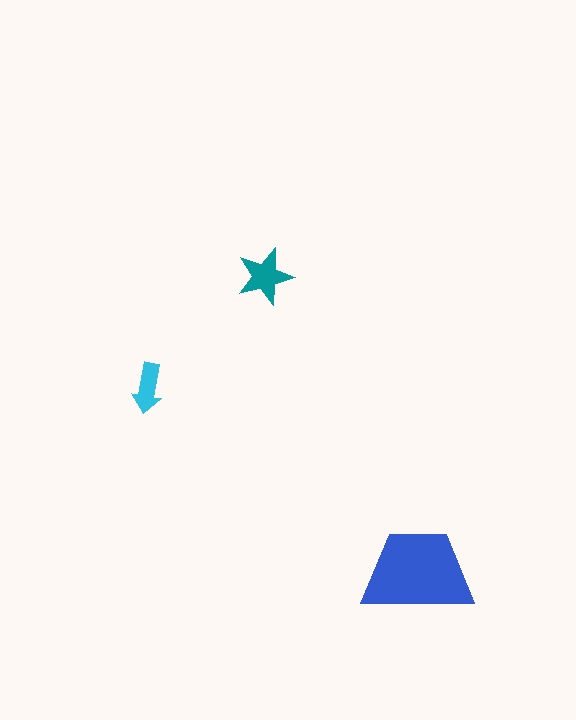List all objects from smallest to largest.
The cyan arrow, the teal star, the blue trapezoid.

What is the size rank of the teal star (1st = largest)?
2nd.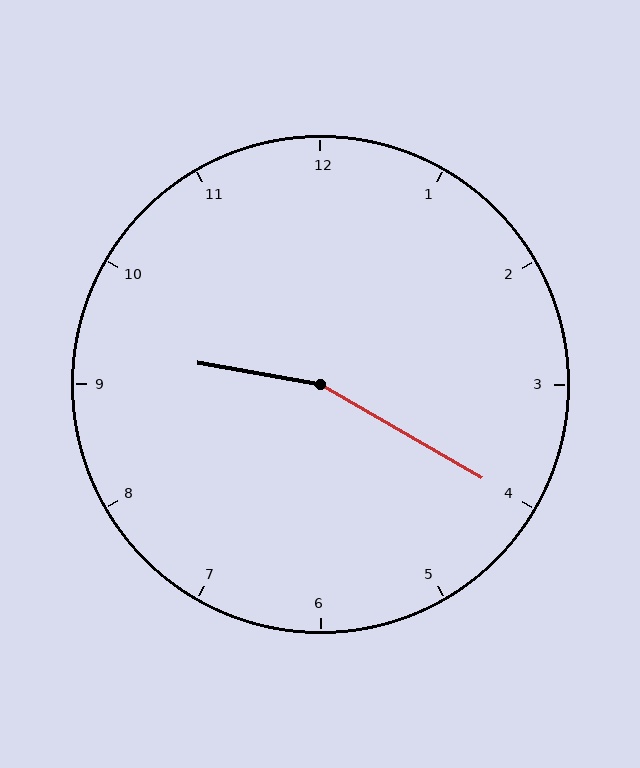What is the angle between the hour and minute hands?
Approximately 160 degrees.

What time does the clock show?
9:20.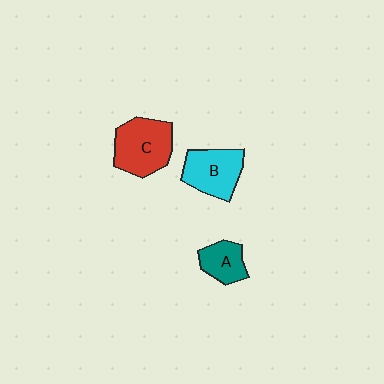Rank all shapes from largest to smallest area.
From largest to smallest: C (red), B (cyan), A (teal).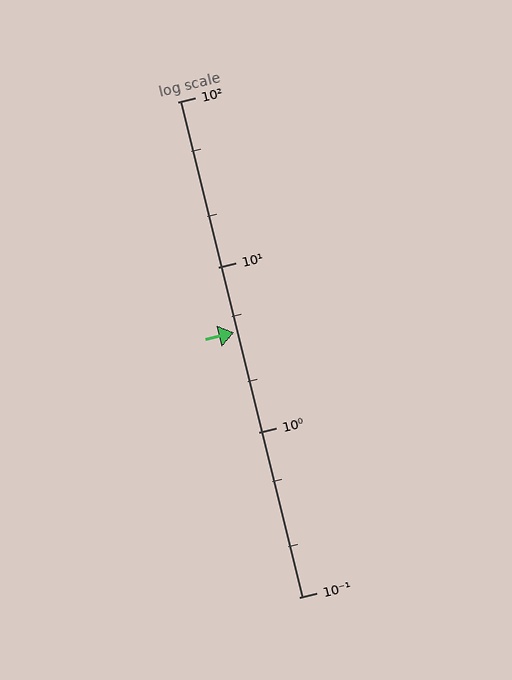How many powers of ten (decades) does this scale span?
The scale spans 3 decades, from 0.1 to 100.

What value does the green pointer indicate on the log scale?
The pointer indicates approximately 4.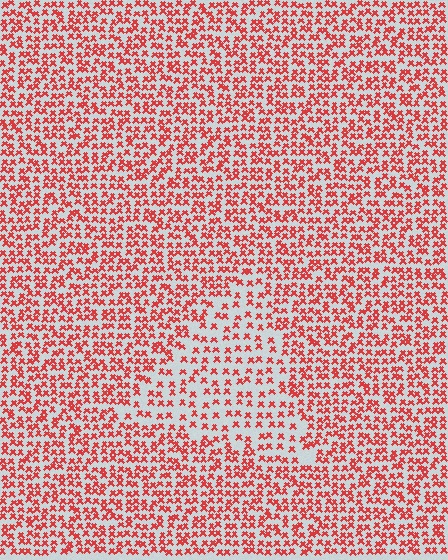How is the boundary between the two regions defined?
The boundary is defined by a change in element density (approximately 1.8x ratio). All elements are the same color, size, and shape.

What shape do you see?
I see a triangle.